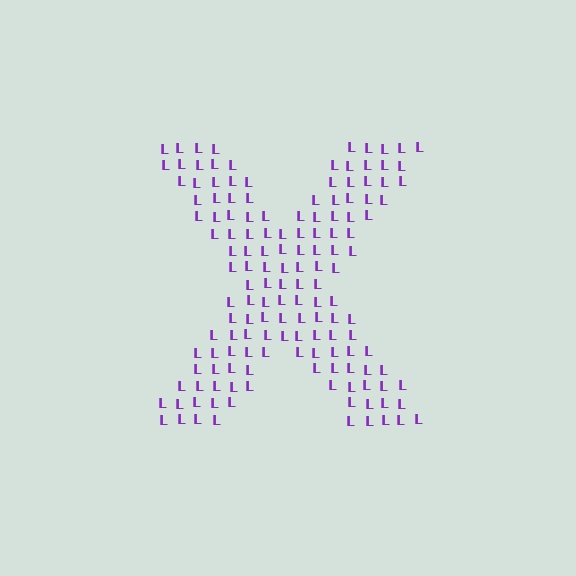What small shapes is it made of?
It is made of small letter L's.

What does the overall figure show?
The overall figure shows the letter X.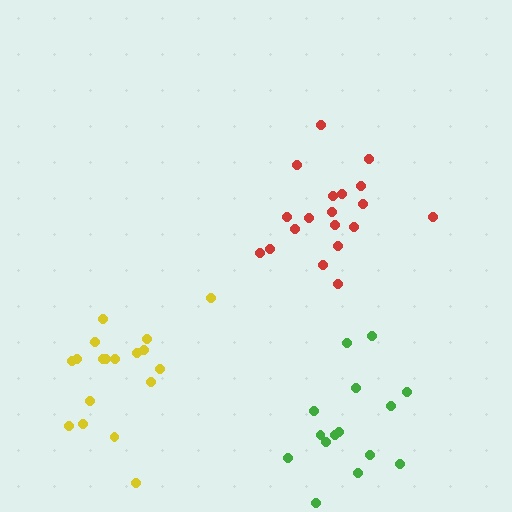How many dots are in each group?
Group 1: 15 dots, Group 2: 18 dots, Group 3: 19 dots (52 total).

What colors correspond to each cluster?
The clusters are colored: green, yellow, red.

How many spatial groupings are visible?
There are 3 spatial groupings.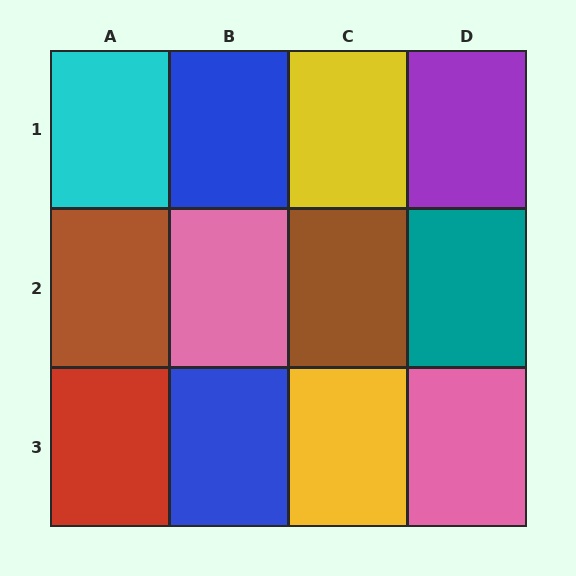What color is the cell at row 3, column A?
Red.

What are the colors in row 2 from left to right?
Brown, pink, brown, teal.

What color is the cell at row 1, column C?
Yellow.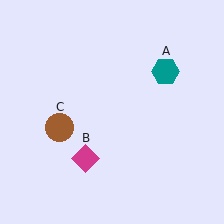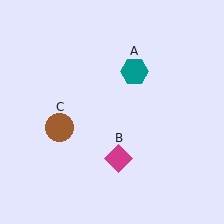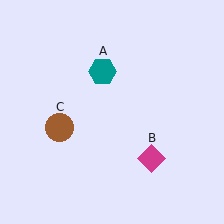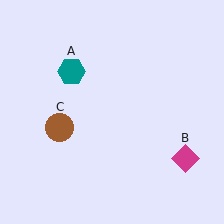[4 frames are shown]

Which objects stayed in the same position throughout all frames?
Brown circle (object C) remained stationary.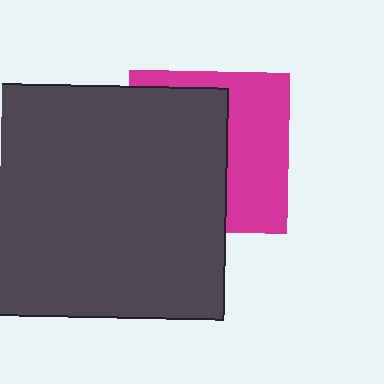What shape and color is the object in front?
The object in front is a dark gray rectangle.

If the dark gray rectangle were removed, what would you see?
You would see the complete magenta square.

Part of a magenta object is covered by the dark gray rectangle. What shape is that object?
It is a square.